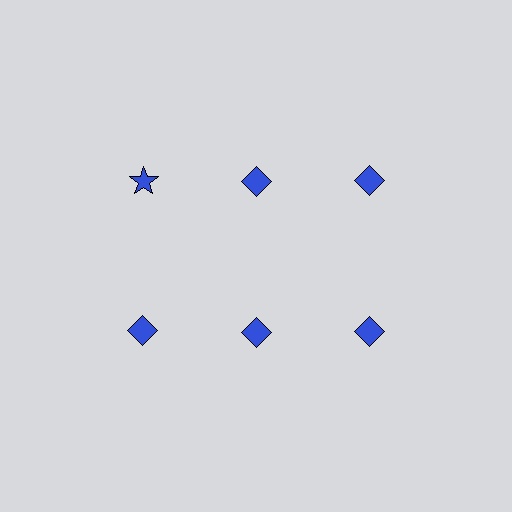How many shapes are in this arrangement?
There are 6 shapes arranged in a grid pattern.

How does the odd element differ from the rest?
It has a different shape: star instead of diamond.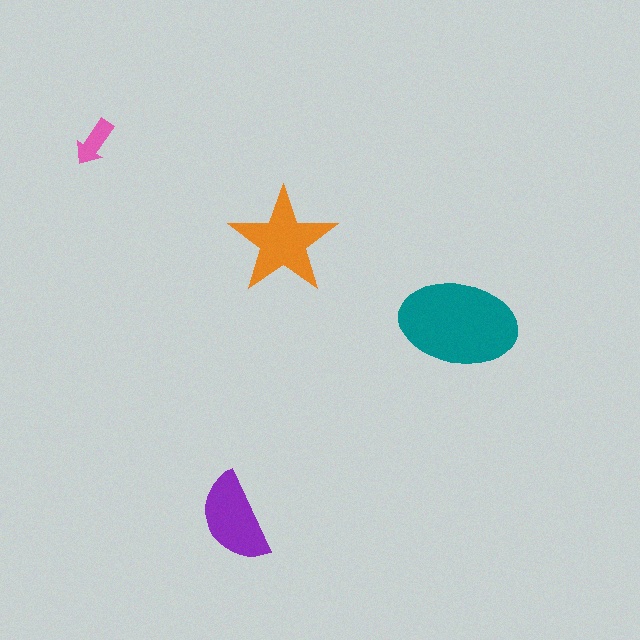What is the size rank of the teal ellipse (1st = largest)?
1st.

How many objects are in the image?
There are 4 objects in the image.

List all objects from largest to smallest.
The teal ellipse, the orange star, the purple semicircle, the pink arrow.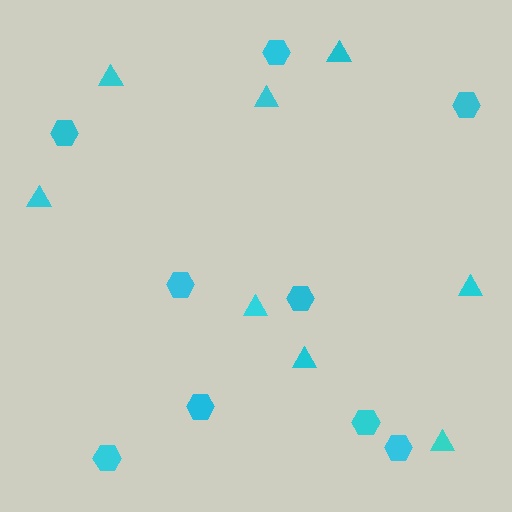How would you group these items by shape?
There are 2 groups: one group of hexagons (9) and one group of triangles (8).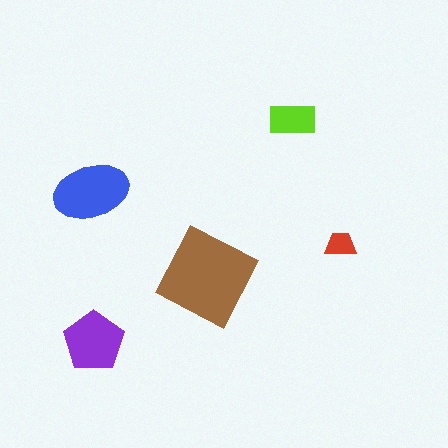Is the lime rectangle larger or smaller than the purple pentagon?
Smaller.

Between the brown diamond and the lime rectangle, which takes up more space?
The brown diamond.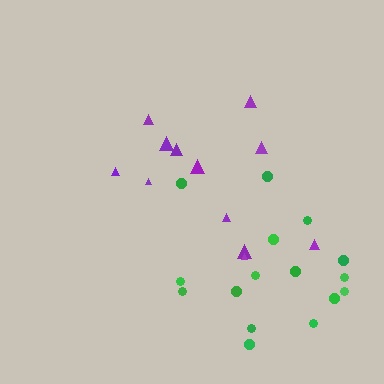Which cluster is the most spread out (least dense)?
Purple.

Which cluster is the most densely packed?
Green.